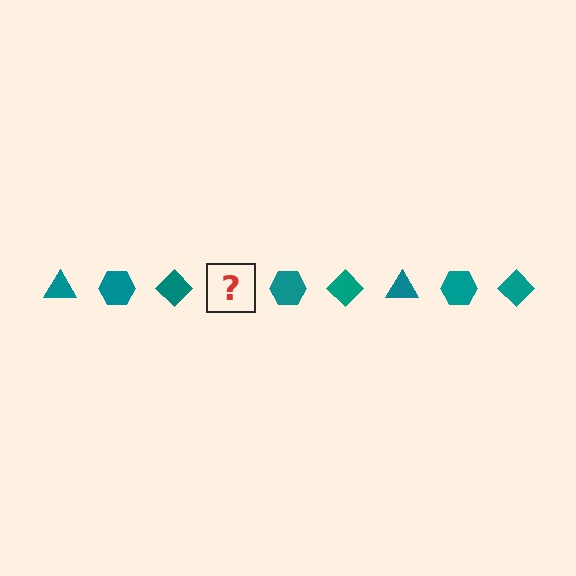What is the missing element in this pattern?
The missing element is a teal triangle.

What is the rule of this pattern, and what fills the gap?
The rule is that the pattern cycles through triangle, hexagon, diamond shapes in teal. The gap should be filled with a teal triangle.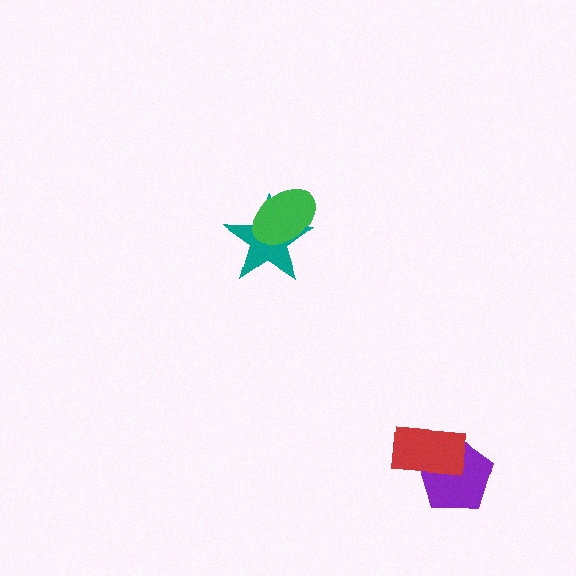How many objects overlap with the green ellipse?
1 object overlaps with the green ellipse.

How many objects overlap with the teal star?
1 object overlaps with the teal star.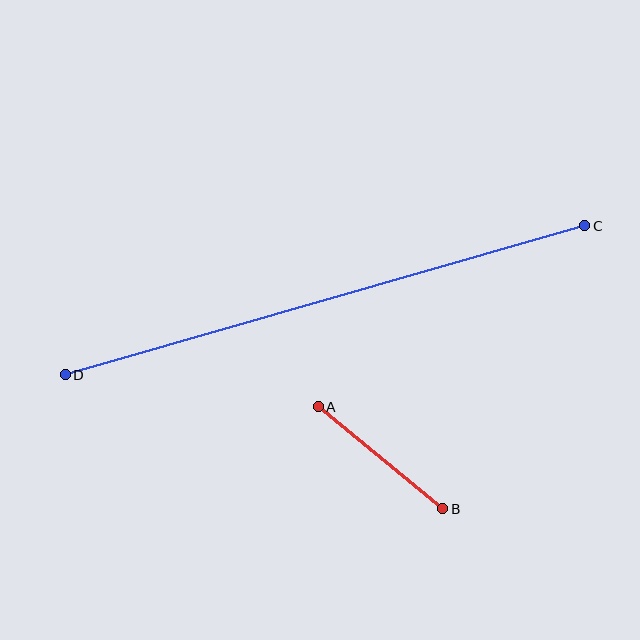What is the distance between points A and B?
The distance is approximately 161 pixels.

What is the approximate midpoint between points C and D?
The midpoint is at approximately (325, 300) pixels.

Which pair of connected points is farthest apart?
Points C and D are farthest apart.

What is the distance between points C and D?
The distance is approximately 541 pixels.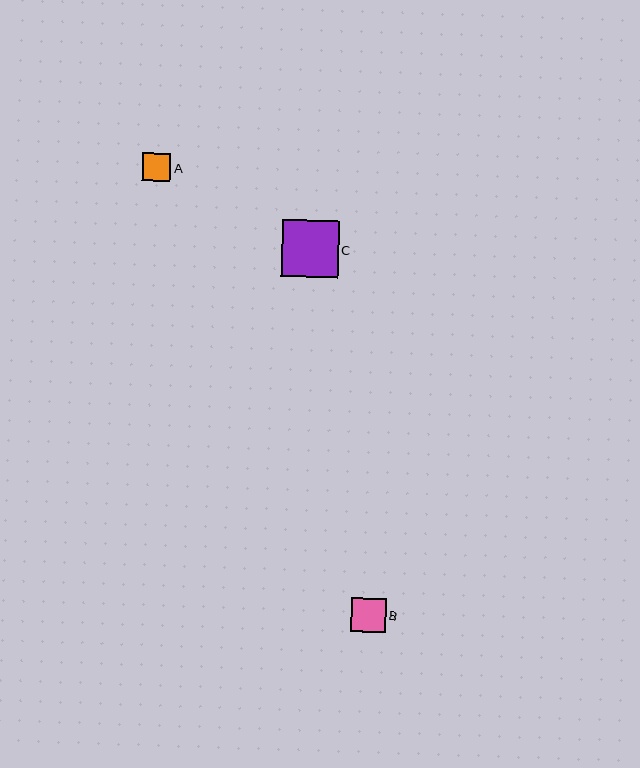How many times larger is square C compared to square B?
Square C is approximately 1.6 times the size of square B.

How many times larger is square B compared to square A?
Square B is approximately 1.2 times the size of square A.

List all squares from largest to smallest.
From largest to smallest: C, B, A.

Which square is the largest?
Square C is the largest with a size of approximately 57 pixels.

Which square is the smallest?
Square A is the smallest with a size of approximately 28 pixels.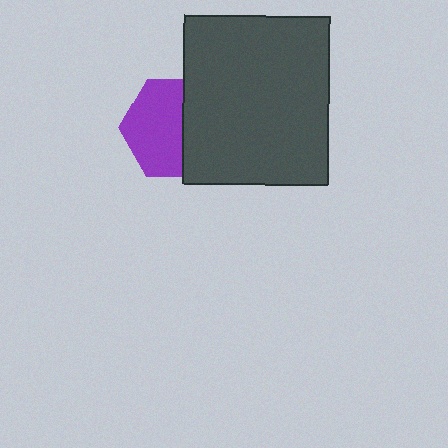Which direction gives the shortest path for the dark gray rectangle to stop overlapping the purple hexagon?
Moving right gives the shortest separation.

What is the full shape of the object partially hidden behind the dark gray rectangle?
The partially hidden object is a purple hexagon.